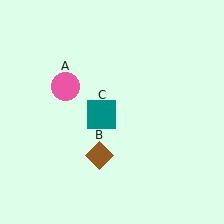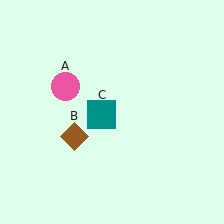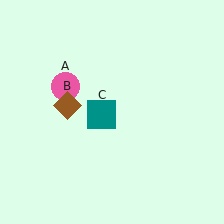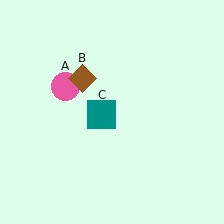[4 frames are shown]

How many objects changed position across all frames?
1 object changed position: brown diamond (object B).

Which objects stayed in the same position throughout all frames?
Pink circle (object A) and teal square (object C) remained stationary.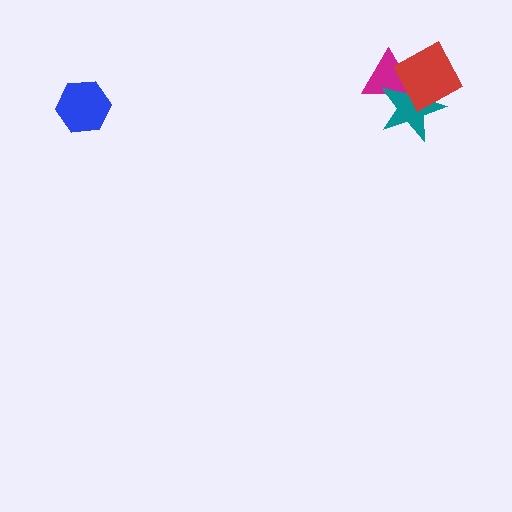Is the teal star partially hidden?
Yes, it is partially covered by another shape.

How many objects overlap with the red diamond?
2 objects overlap with the red diamond.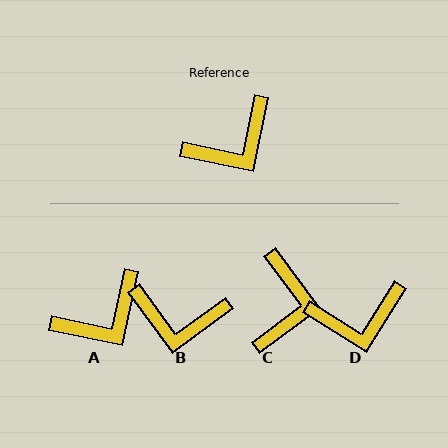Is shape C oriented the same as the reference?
No, it is off by about 48 degrees.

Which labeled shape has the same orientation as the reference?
A.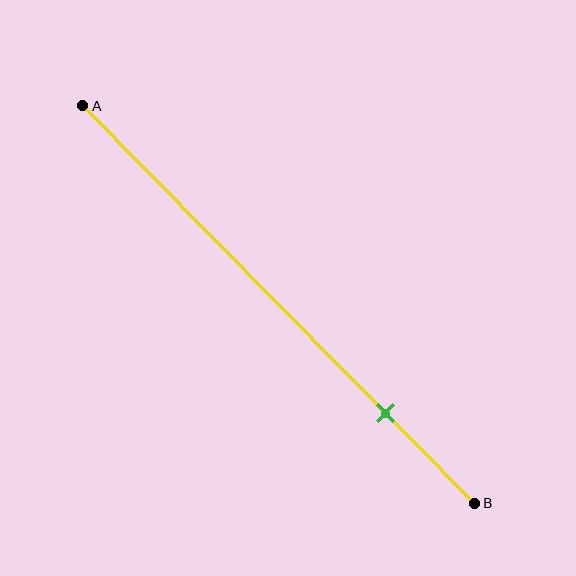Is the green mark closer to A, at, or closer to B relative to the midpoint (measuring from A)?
The green mark is closer to point B than the midpoint of segment AB.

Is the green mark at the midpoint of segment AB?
No, the mark is at about 75% from A, not at the 50% midpoint.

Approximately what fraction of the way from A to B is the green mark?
The green mark is approximately 75% of the way from A to B.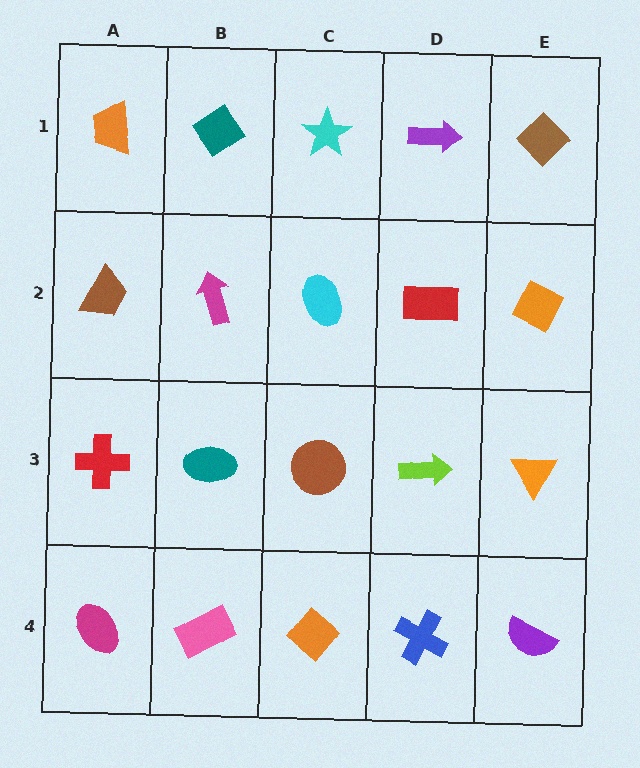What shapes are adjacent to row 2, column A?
An orange trapezoid (row 1, column A), a red cross (row 3, column A), a magenta arrow (row 2, column B).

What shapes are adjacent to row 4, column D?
A lime arrow (row 3, column D), an orange diamond (row 4, column C), a purple semicircle (row 4, column E).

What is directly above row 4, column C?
A brown circle.